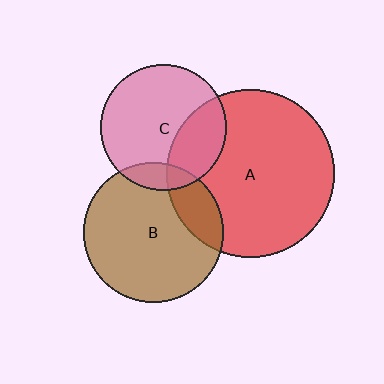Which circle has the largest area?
Circle A (red).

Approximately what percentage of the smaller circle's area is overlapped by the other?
Approximately 20%.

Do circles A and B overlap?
Yes.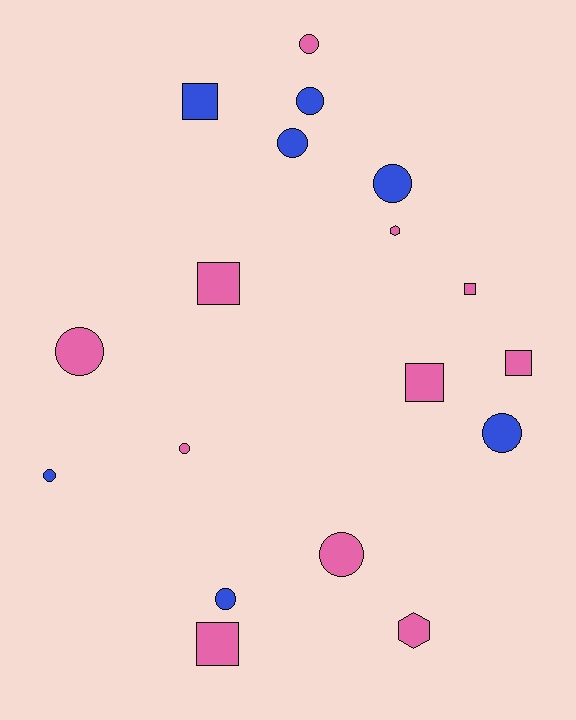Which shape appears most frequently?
Circle, with 10 objects.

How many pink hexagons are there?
There are 2 pink hexagons.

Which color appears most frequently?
Pink, with 11 objects.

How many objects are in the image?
There are 18 objects.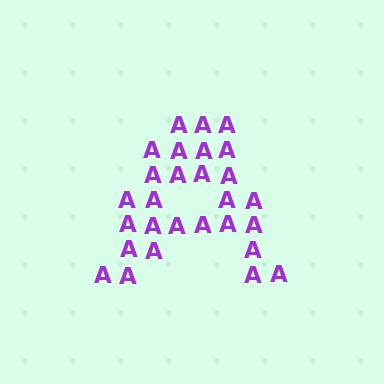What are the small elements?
The small elements are letter A's.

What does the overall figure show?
The overall figure shows the letter A.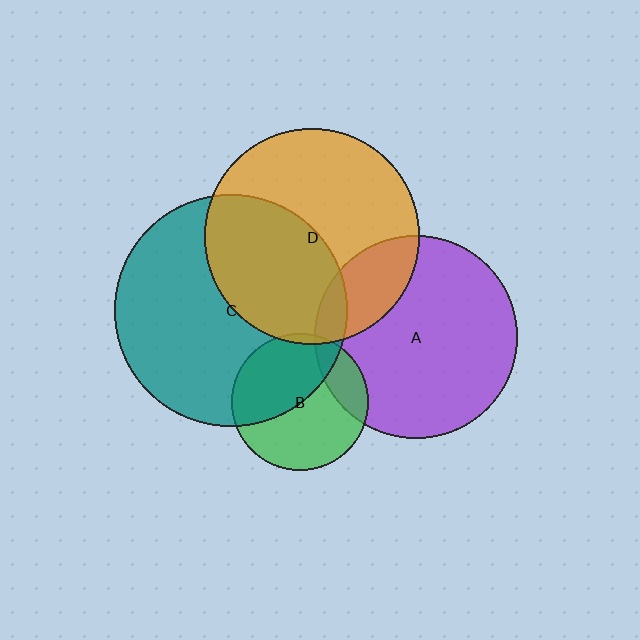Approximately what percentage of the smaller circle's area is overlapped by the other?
Approximately 15%.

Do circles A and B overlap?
Yes.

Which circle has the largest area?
Circle C (teal).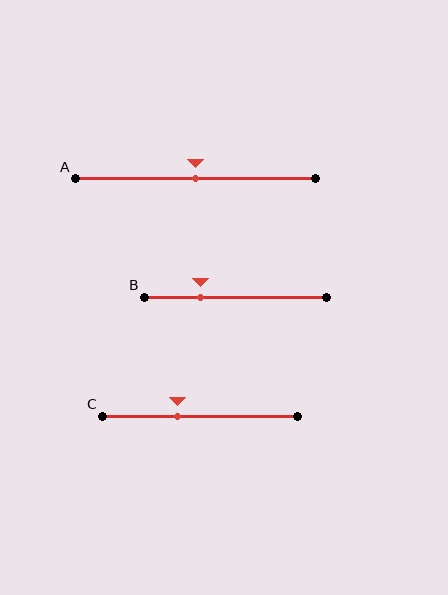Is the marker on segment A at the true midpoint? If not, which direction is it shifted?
Yes, the marker on segment A is at the true midpoint.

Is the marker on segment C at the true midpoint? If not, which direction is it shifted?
No, the marker on segment C is shifted to the left by about 11% of the segment length.